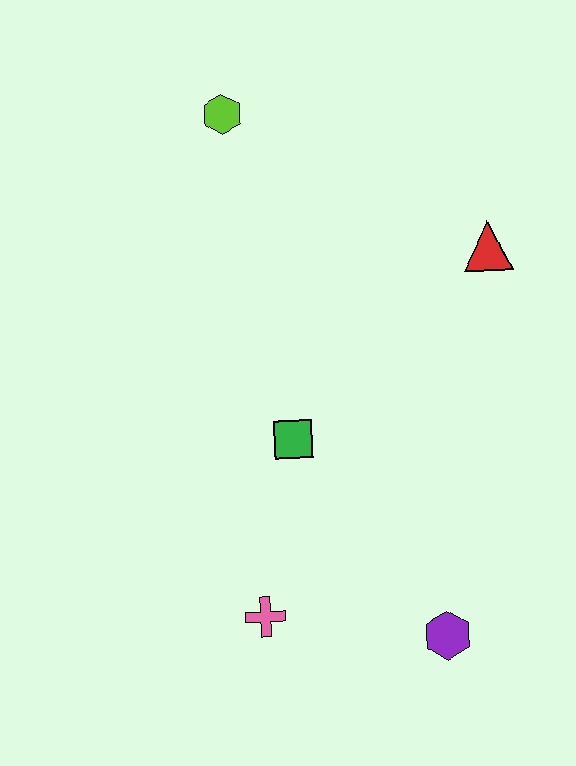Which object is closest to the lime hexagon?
The red triangle is closest to the lime hexagon.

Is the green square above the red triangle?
No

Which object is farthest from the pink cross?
The lime hexagon is farthest from the pink cross.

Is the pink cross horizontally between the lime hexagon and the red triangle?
Yes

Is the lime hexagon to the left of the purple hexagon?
Yes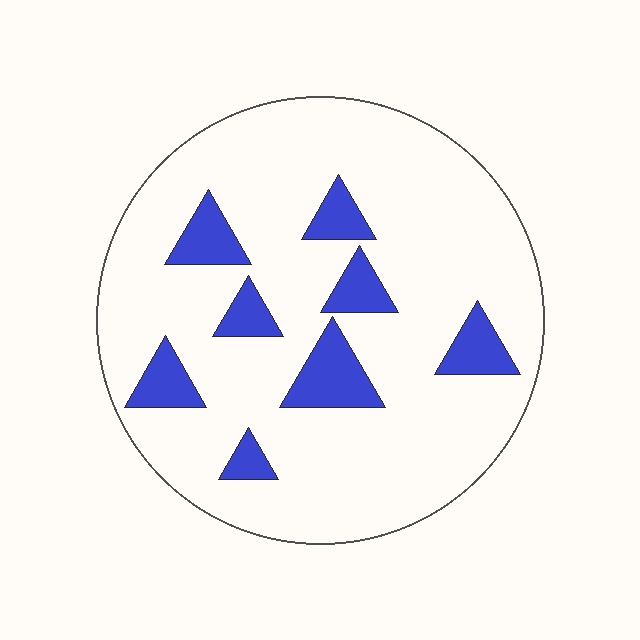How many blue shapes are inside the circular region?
8.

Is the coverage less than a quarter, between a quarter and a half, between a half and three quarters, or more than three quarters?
Less than a quarter.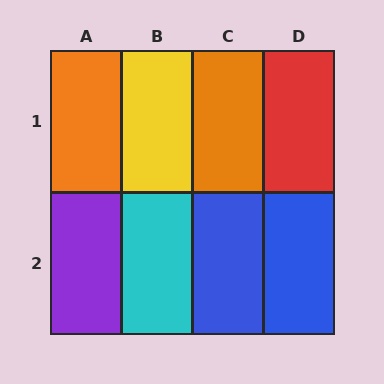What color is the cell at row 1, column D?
Red.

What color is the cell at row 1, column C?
Orange.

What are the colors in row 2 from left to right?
Purple, cyan, blue, blue.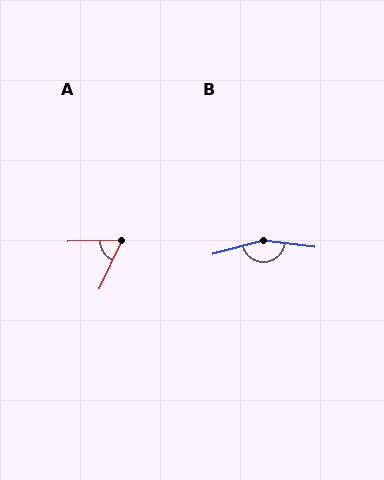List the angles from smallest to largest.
A (64°), B (158°).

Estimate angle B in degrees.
Approximately 158 degrees.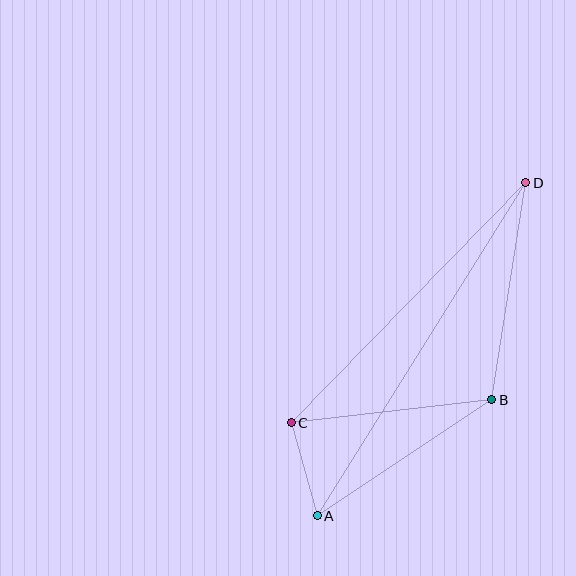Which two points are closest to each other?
Points A and C are closest to each other.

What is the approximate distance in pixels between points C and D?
The distance between C and D is approximately 335 pixels.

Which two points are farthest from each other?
Points A and D are farthest from each other.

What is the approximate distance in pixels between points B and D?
The distance between B and D is approximately 220 pixels.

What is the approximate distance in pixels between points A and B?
The distance between A and B is approximately 210 pixels.